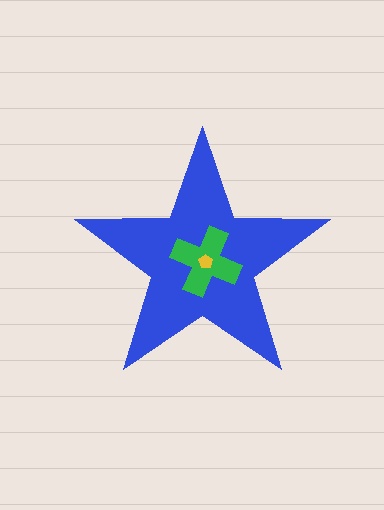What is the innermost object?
The yellow pentagon.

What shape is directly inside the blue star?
The green cross.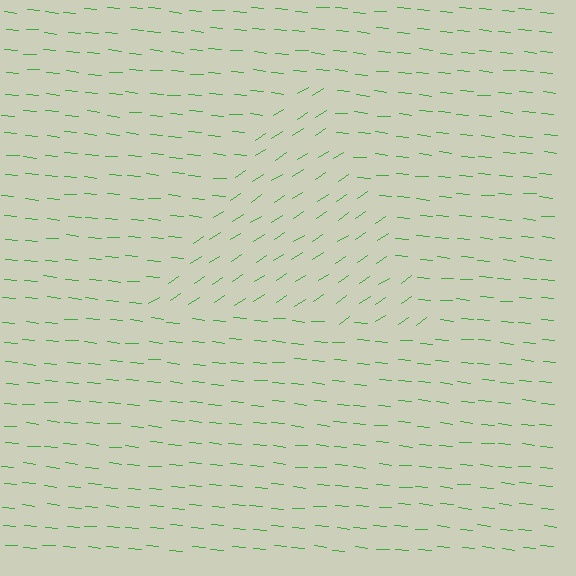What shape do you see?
I see a triangle.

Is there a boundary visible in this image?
Yes, there is a texture boundary formed by a change in line orientation.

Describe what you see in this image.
The image is filled with small green line segments. A triangle region in the image has lines oriented differently from the surrounding lines, creating a visible texture boundary.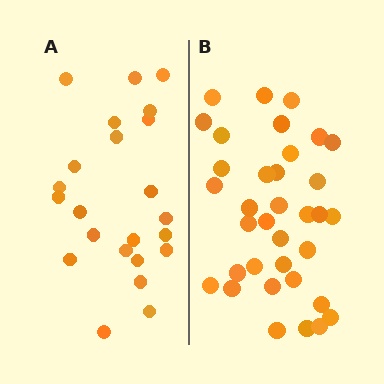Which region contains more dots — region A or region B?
Region B (the right region) has more dots.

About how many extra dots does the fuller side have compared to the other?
Region B has roughly 12 or so more dots than region A.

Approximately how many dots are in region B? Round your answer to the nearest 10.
About 40 dots. (The exact count is 35, which rounds to 40.)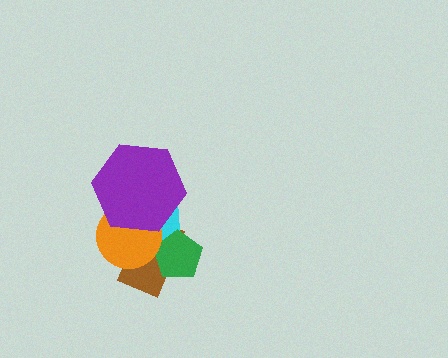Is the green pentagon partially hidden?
No, no other shape covers it.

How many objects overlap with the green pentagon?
2 objects overlap with the green pentagon.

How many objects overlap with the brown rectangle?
4 objects overlap with the brown rectangle.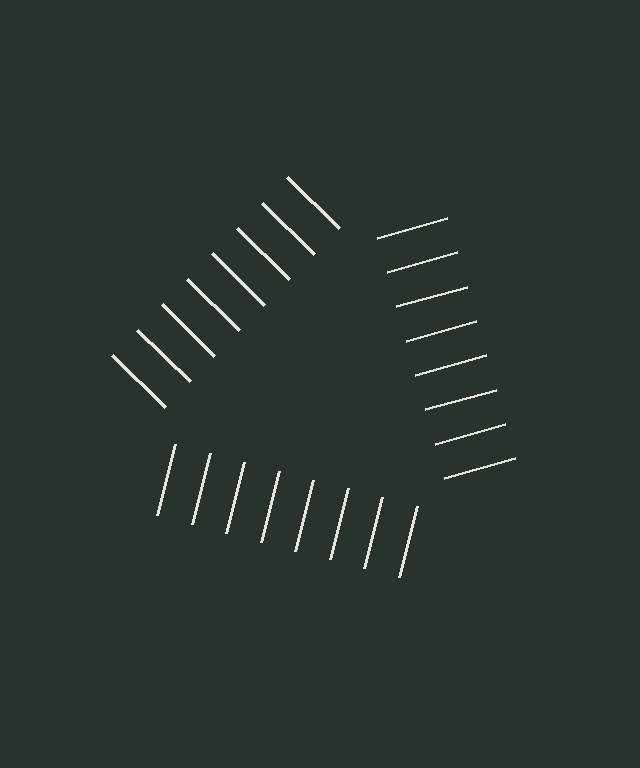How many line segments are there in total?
24 — 8 along each of the 3 edges.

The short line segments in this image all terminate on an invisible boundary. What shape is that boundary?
An illusory triangle — the line segments terminate on its edges but no continuous stroke is drawn.